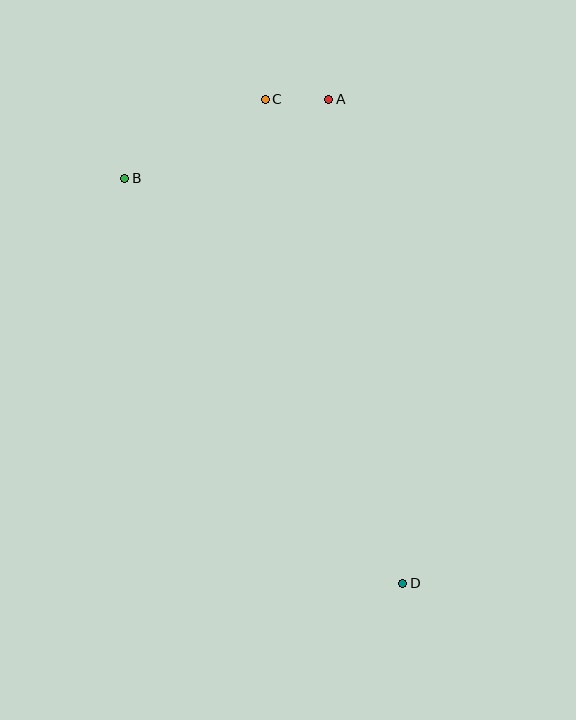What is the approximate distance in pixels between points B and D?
The distance between B and D is approximately 492 pixels.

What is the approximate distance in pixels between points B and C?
The distance between B and C is approximately 161 pixels.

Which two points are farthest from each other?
Points C and D are farthest from each other.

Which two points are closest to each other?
Points A and C are closest to each other.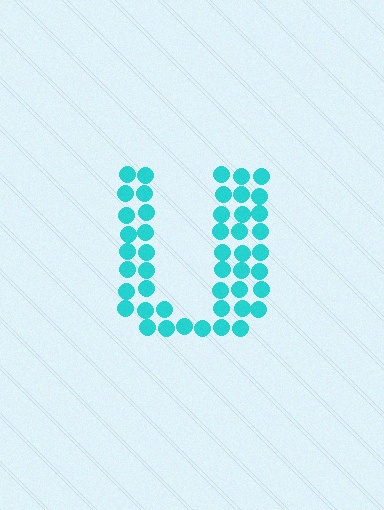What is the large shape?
The large shape is the letter U.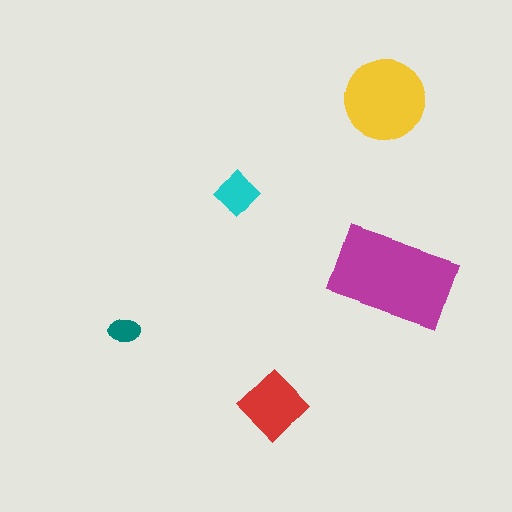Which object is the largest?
The magenta rectangle.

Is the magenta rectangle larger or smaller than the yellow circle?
Larger.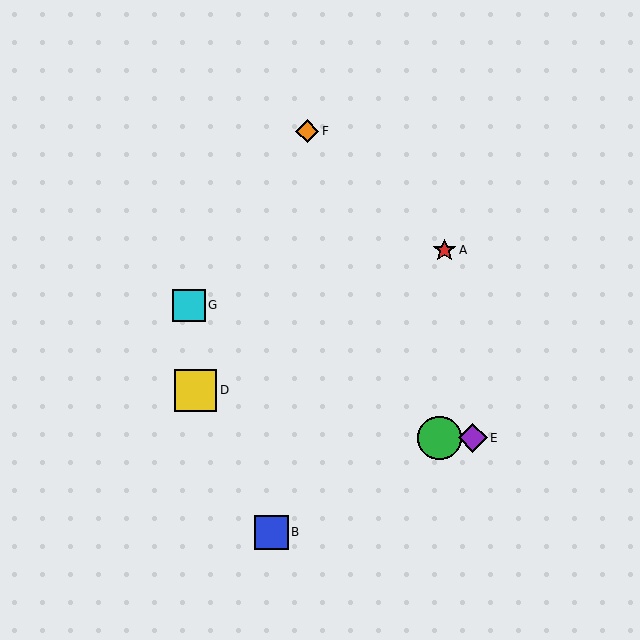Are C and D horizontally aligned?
No, C is at y≈438 and D is at y≈390.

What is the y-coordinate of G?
Object G is at y≈305.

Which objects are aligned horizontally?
Objects C, E are aligned horizontally.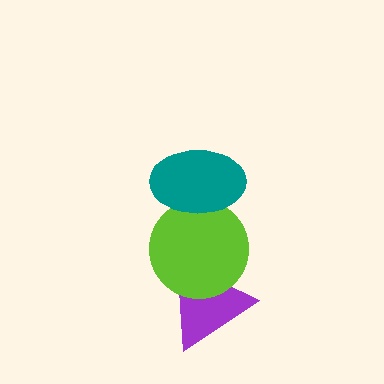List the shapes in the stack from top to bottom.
From top to bottom: the teal ellipse, the lime circle, the purple triangle.